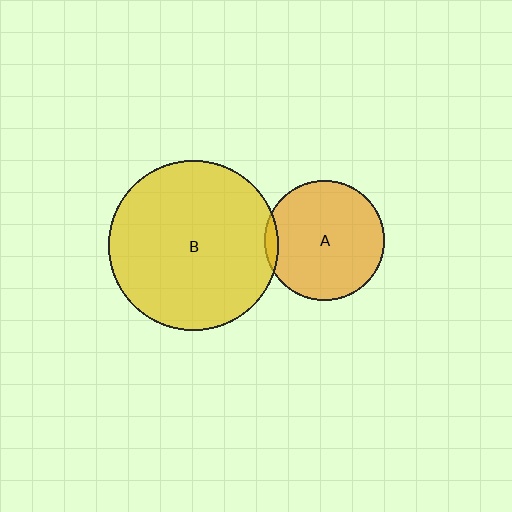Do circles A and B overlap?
Yes.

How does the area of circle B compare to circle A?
Approximately 2.0 times.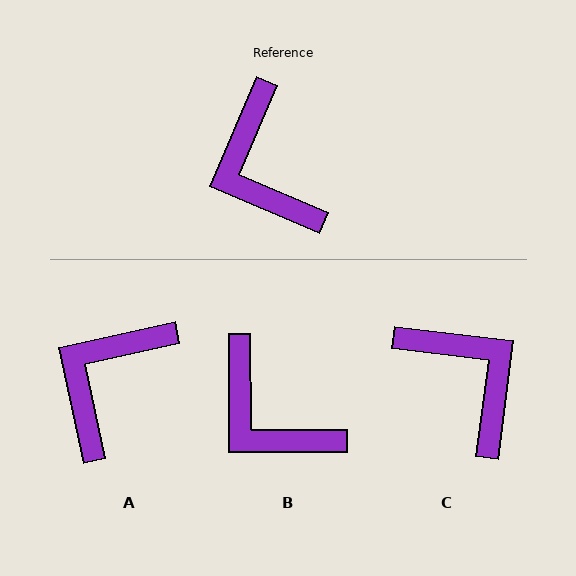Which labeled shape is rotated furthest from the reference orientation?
C, about 164 degrees away.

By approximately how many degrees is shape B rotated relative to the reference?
Approximately 23 degrees counter-clockwise.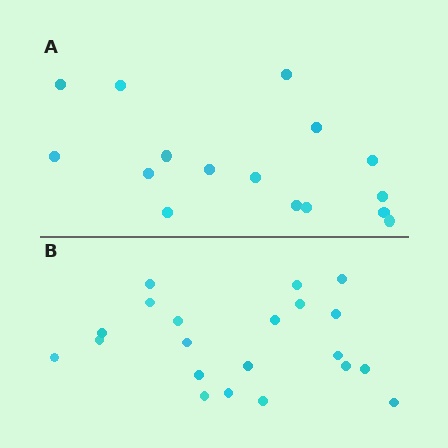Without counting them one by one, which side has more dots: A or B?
Region B (the bottom region) has more dots.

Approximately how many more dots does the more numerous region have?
Region B has about 5 more dots than region A.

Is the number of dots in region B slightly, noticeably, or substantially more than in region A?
Region B has noticeably more, but not dramatically so. The ratio is roughly 1.3 to 1.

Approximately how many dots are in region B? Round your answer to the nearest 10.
About 20 dots. (The exact count is 21, which rounds to 20.)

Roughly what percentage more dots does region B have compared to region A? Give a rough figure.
About 30% more.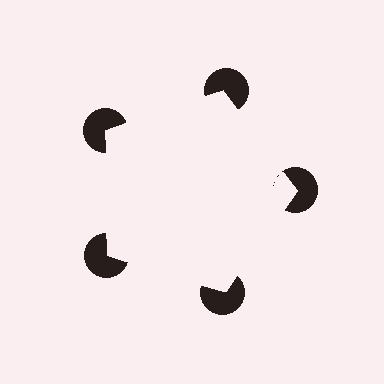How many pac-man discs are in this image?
There are 5 — one at each vertex of the illusory pentagon.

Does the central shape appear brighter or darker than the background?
It typically appears slightly brighter than the background, even though no actual brightness change is drawn.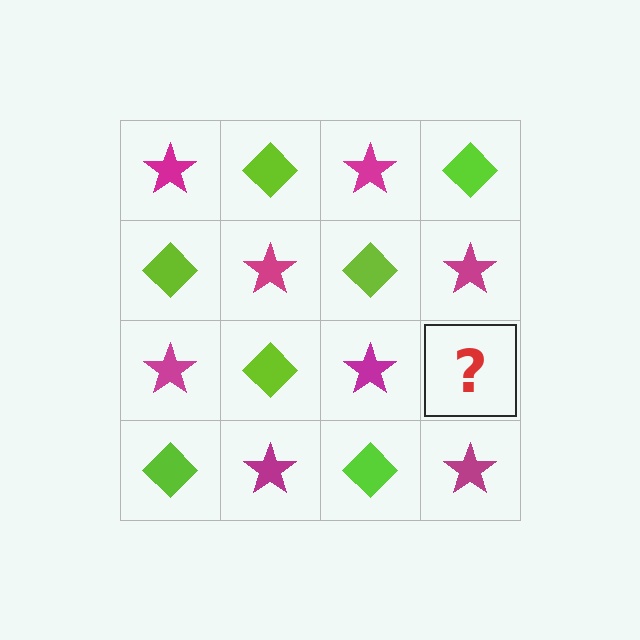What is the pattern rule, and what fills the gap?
The rule is that it alternates magenta star and lime diamond in a checkerboard pattern. The gap should be filled with a lime diamond.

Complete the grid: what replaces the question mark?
The question mark should be replaced with a lime diamond.